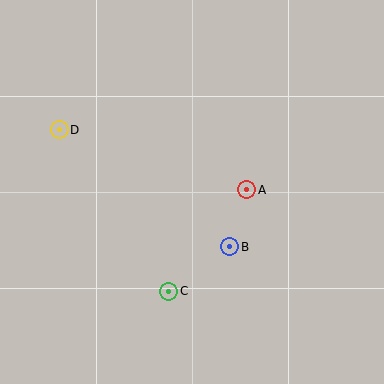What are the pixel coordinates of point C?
Point C is at (169, 291).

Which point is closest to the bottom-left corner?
Point C is closest to the bottom-left corner.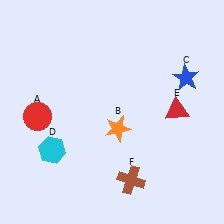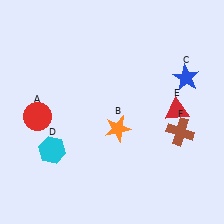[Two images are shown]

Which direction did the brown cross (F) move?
The brown cross (F) moved right.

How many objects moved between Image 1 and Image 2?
1 object moved between the two images.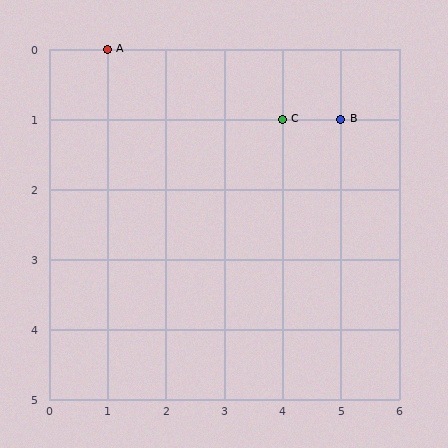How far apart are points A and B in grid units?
Points A and B are 4 columns and 1 row apart (about 4.1 grid units diagonally).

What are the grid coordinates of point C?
Point C is at grid coordinates (4, 1).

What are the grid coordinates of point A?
Point A is at grid coordinates (1, 0).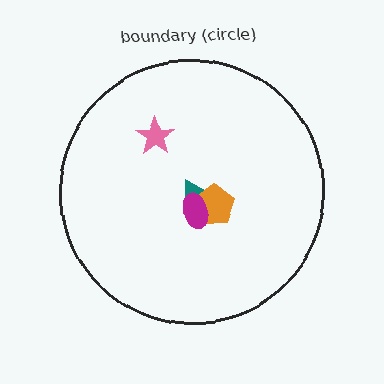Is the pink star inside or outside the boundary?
Inside.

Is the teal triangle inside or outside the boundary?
Inside.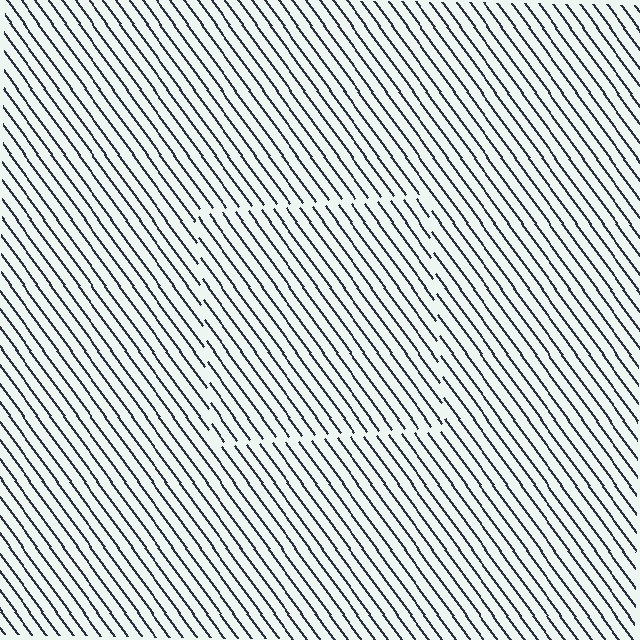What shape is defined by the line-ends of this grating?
An illusory square. The interior of the shape contains the same grating, shifted by half a period — the contour is defined by the phase discontinuity where line-ends from the inner and outer gratings abut.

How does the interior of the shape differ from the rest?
The interior of the shape contains the same grating, shifted by half a period — the contour is defined by the phase discontinuity where line-ends from the inner and outer gratings abut.